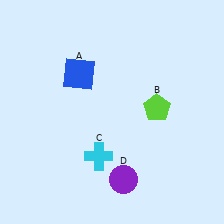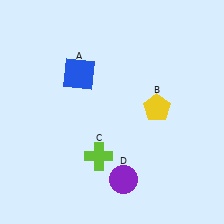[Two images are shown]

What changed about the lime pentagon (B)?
In Image 1, B is lime. In Image 2, it changed to yellow.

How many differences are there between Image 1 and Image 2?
There are 2 differences between the two images.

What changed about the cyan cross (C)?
In Image 1, C is cyan. In Image 2, it changed to lime.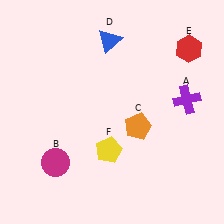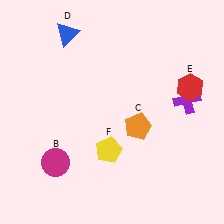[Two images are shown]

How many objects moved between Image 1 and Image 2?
2 objects moved between the two images.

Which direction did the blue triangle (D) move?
The blue triangle (D) moved left.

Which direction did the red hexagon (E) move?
The red hexagon (E) moved down.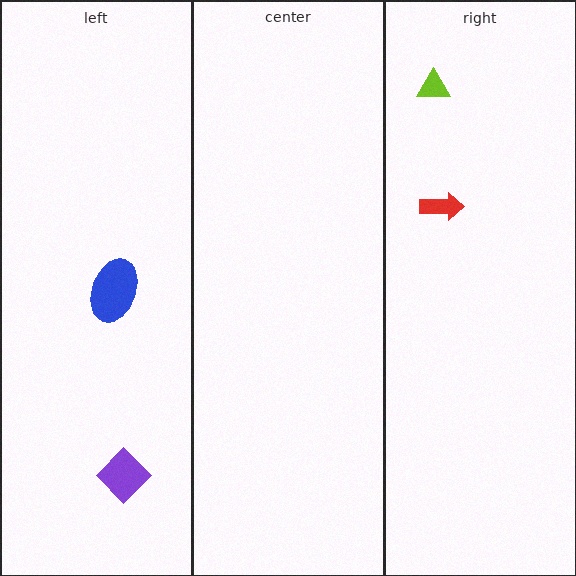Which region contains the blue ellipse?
The left region.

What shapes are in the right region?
The red arrow, the lime triangle.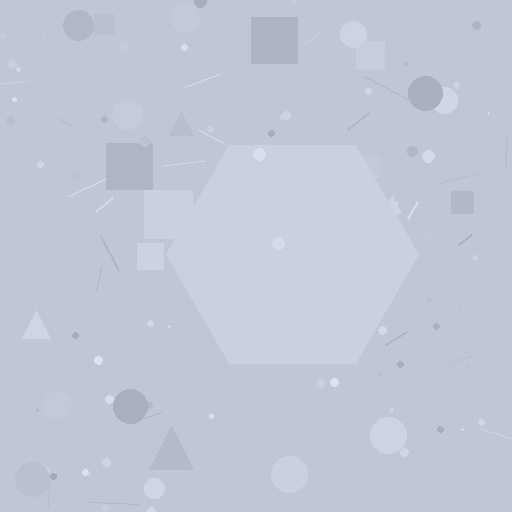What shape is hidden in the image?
A hexagon is hidden in the image.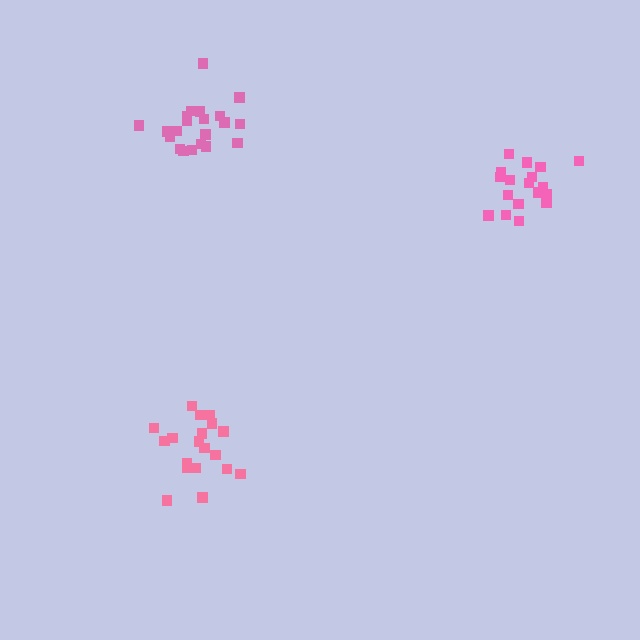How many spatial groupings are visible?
There are 3 spatial groupings.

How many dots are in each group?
Group 1: 19 dots, Group 2: 18 dots, Group 3: 21 dots (58 total).